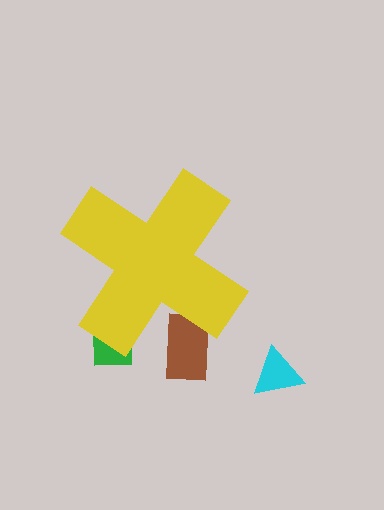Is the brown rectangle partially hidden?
Yes, the brown rectangle is partially hidden behind the yellow cross.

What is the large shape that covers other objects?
A yellow cross.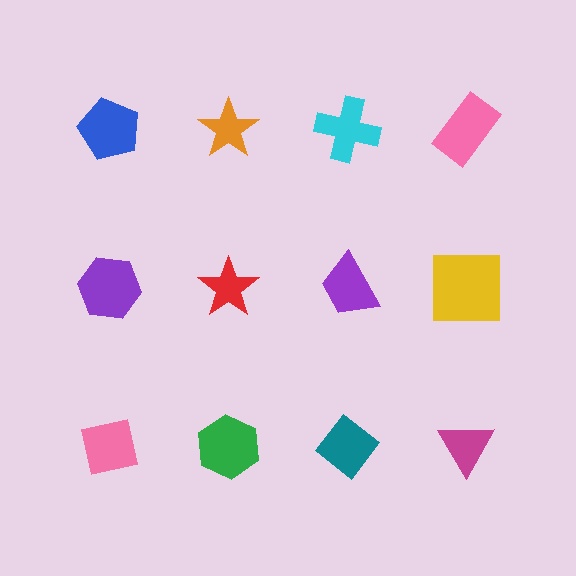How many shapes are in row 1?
4 shapes.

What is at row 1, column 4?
A pink rectangle.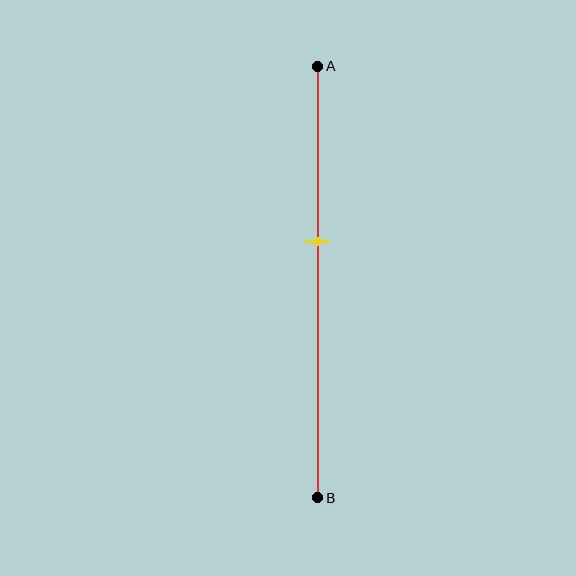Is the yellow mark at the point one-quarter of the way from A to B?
No, the mark is at about 40% from A, not at the 25% one-quarter point.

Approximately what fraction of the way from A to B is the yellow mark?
The yellow mark is approximately 40% of the way from A to B.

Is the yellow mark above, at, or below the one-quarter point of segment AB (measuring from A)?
The yellow mark is below the one-quarter point of segment AB.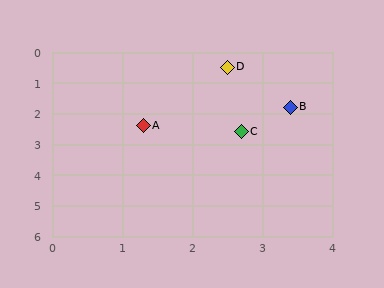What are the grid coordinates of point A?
Point A is at approximately (1.3, 2.4).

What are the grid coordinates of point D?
Point D is at approximately (2.5, 0.5).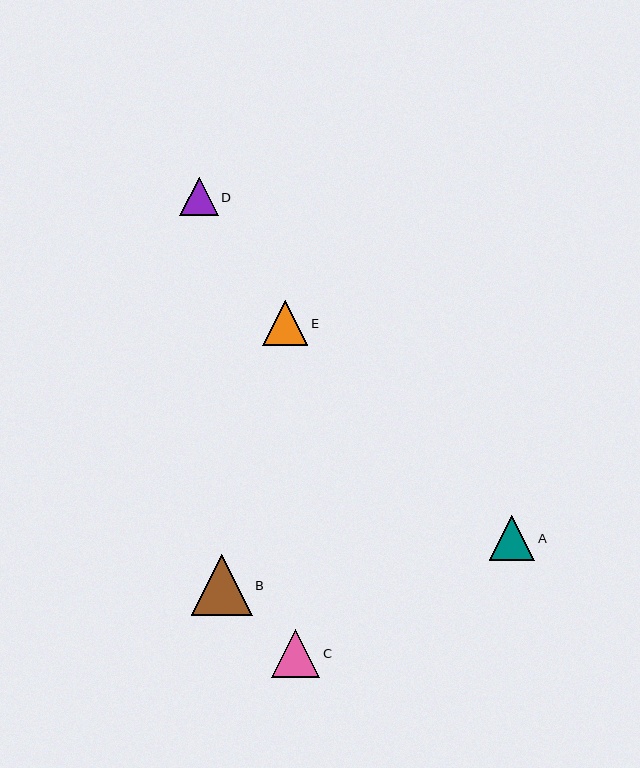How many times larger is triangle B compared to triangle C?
Triangle B is approximately 1.3 times the size of triangle C.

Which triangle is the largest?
Triangle B is the largest with a size of approximately 61 pixels.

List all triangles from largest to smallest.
From largest to smallest: B, C, A, E, D.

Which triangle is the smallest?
Triangle D is the smallest with a size of approximately 38 pixels.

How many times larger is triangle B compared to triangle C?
Triangle B is approximately 1.3 times the size of triangle C.